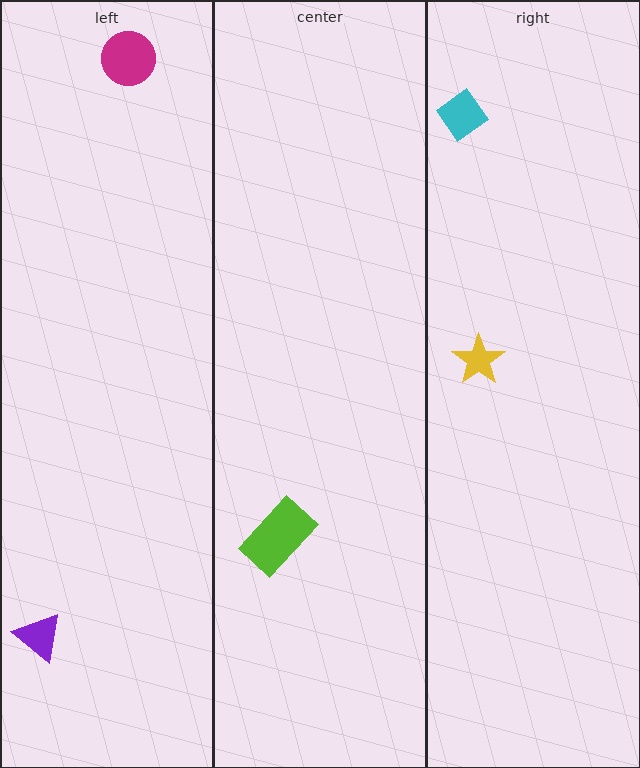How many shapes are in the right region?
2.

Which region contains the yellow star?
The right region.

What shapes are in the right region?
The cyan diamond, the yellow star.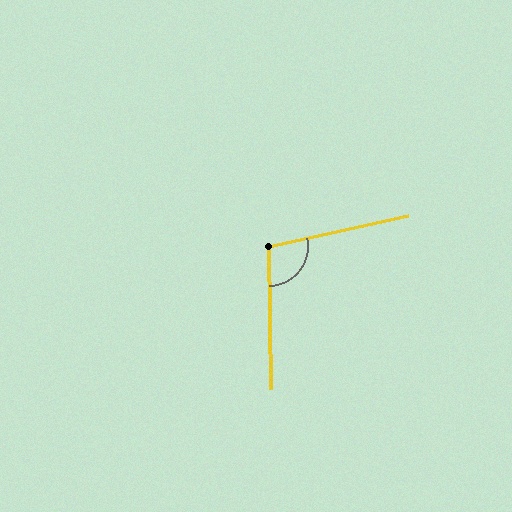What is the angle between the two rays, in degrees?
Approximately 102 degrees.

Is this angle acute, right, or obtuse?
It is obtuse.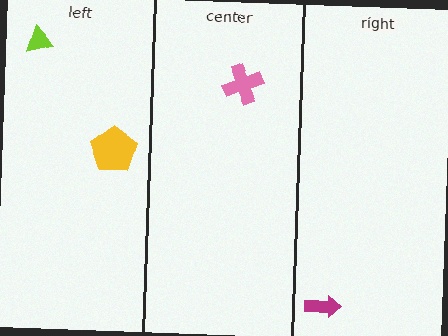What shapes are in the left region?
The yellow pentagon, the lime triangle.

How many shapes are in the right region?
1.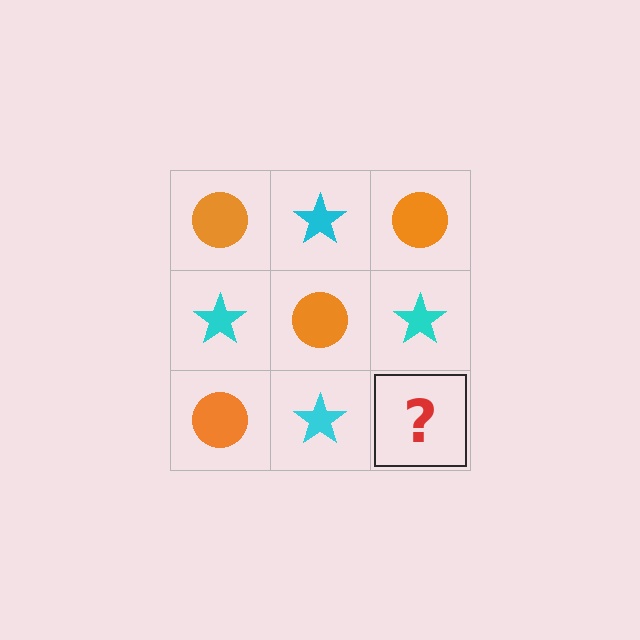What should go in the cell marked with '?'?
The missing cell should contain an orange circle.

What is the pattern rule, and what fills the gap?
The rule is that it alternates orange circle and cyan star in a checkerboard pattern. The gap should be filled with an orange circle.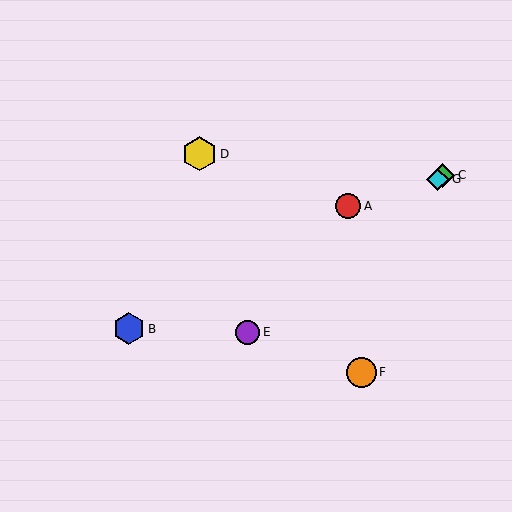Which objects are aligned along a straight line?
Objects C, E, G are aligned along a straight line.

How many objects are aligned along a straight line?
3 objects (C, E, G) are aligned along a straight line.